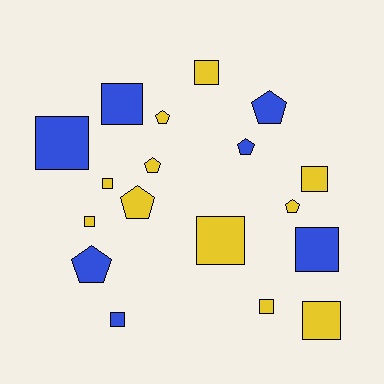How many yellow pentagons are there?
There are 4 yellow pentagons.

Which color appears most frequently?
Yellow, with 11 objects.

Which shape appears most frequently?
Square, with 11 objects.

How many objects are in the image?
There are 18 objects.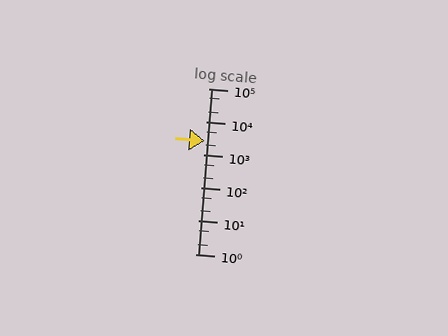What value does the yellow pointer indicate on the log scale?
The pointer indicates approximately 2600.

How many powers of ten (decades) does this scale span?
The scale spans 5 decades, from 1 to 100000.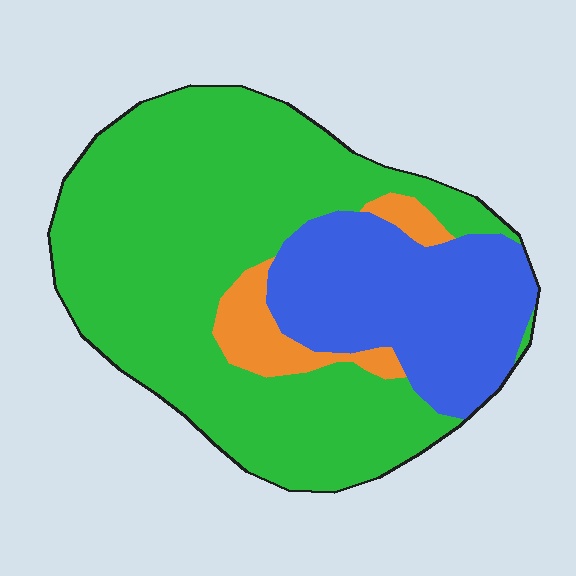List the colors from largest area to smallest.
From largest to smallest: green, blue, orange.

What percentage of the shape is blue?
Blue takes up between a sixth and a third of the shape.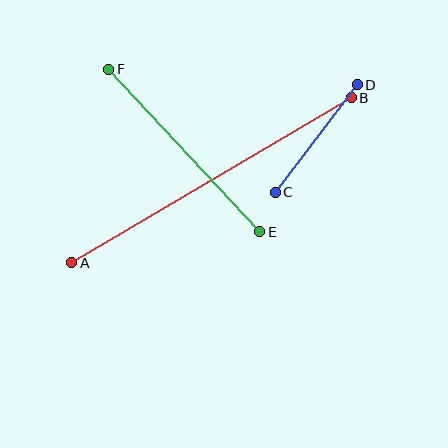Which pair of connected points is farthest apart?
Points A and B are farthest apart.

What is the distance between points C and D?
The distance is approximately 136 pixels.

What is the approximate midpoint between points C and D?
The midpoint is at approximately (316, 138) pixels.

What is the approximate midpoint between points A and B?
The midpoint is at approximately (211, 180) pixels.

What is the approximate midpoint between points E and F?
The midpoint is at approximately (184, 151) pixels.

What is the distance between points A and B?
The distance is approximately 325 pixels.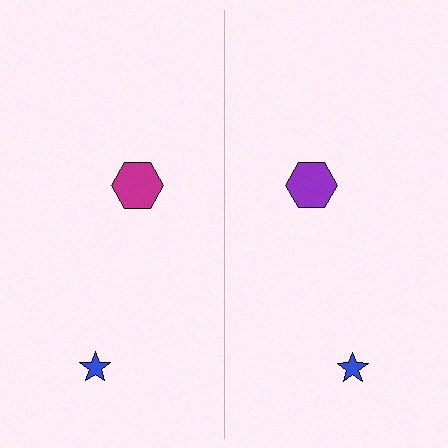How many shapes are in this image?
There are 4 shapes in this image.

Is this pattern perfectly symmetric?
No, the pattern is not perfectly symmetric. The purple hexagon on the right side breaks the symmetry — its mirror counterpart is magenta.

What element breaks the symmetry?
The purple hexagon on the right side breaks the symmetry — its mirror counterpart is magenta.